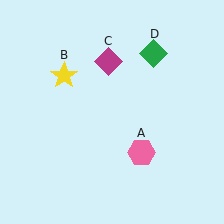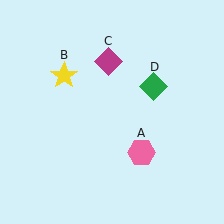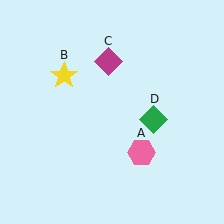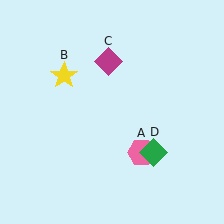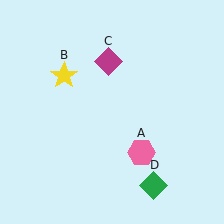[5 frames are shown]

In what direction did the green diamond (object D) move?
The green diamond (object D) moved down.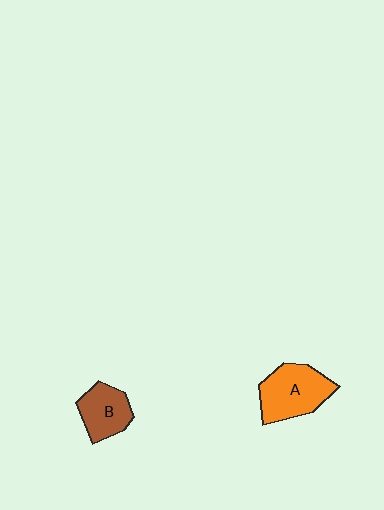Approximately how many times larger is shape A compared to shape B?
Approximately 1.4 times.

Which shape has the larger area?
Shape A (orange).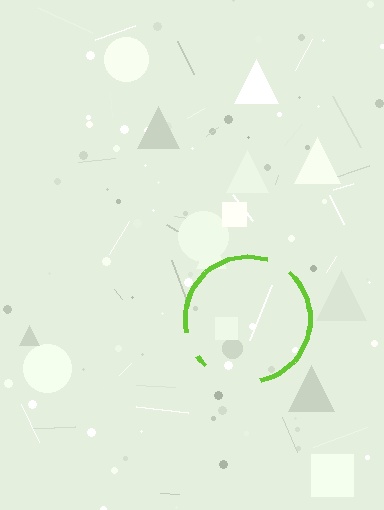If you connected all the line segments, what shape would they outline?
They would outline a circle.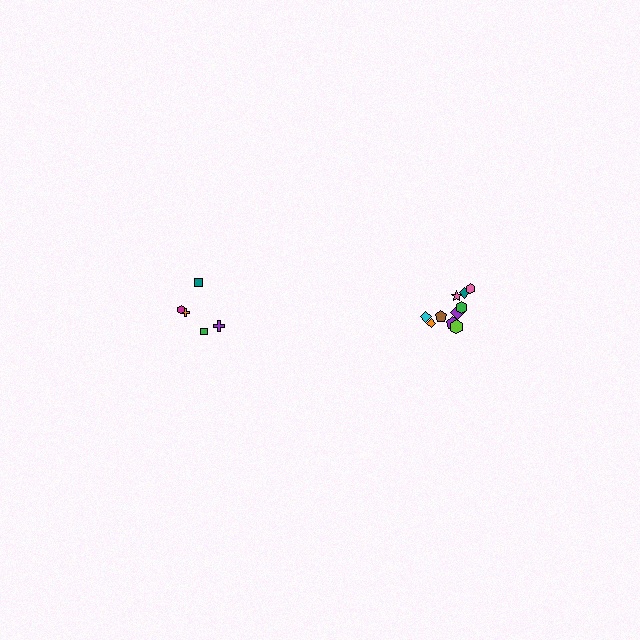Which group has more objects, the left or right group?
The right group.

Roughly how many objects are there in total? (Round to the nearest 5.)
Roughly 15 objects in total.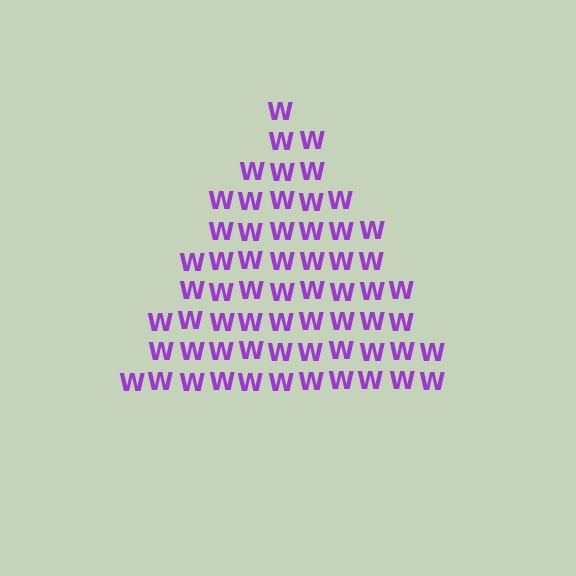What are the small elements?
The small elements are letter W's.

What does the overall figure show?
The overall figure shows a triangle.